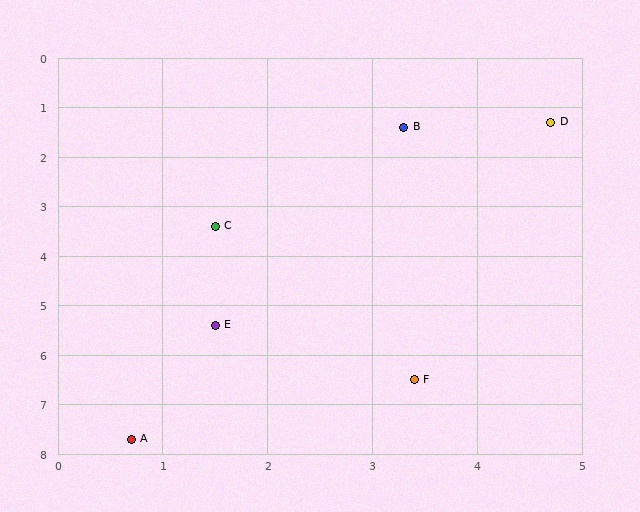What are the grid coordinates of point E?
Point E is at approximately (1.5, 5.4).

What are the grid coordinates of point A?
Point A is at approximately (0.7, 7.7).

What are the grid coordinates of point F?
Point F is at approximately (3.4, 6.5).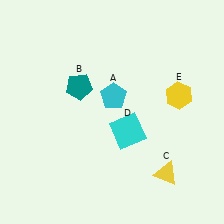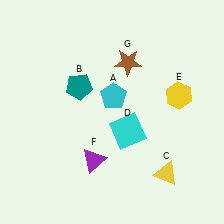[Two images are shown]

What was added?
A purple triangle (F), a brown star (G) were added in Image 2.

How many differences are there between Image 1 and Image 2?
There are 2 differences between the two images.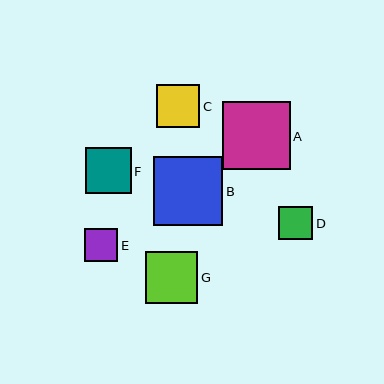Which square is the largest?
Square B is the largest with a size of approximately 69 pixels.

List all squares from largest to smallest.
From largest to smallest: B, A, G, F, C, D, E.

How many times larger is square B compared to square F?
Square B is approximately 1.5 times the size of square F.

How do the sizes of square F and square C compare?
Square F and square C are approximately the same size.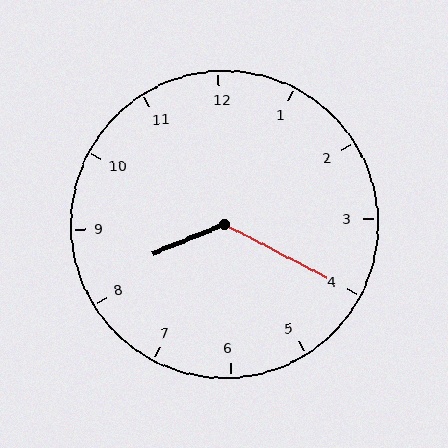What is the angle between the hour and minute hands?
Approximately 130 degrees.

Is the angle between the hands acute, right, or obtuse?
It is obtuse.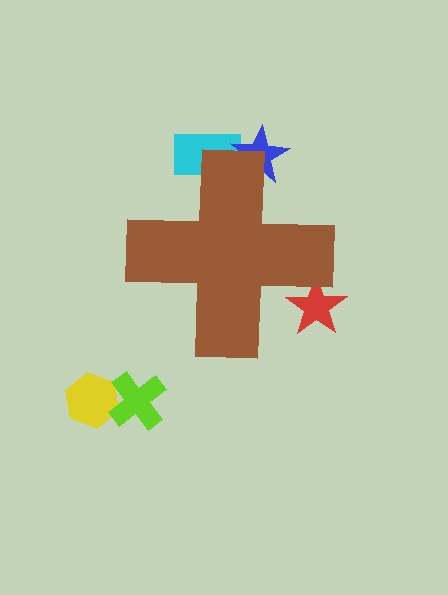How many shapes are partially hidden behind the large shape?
3 shapes are partially hidden.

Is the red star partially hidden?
Yes, the red star is partially hidden behind the brown cross.